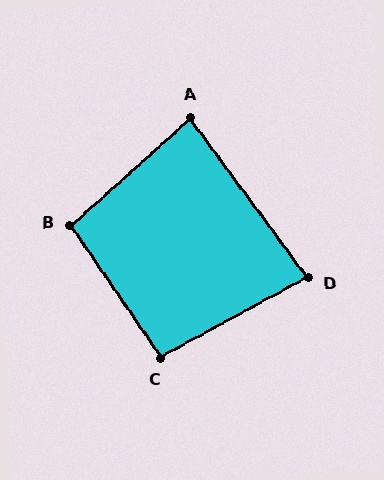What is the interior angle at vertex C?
Approximately 96 degrees (obtuse).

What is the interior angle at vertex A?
Approximately 84 degrees (acute).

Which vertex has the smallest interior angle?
D, at approximately 82 degrees.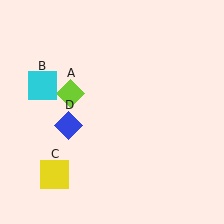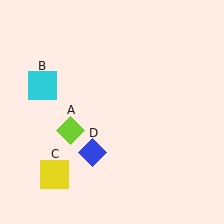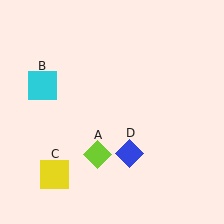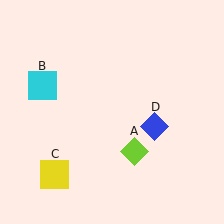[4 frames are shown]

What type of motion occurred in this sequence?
The lime diamond (object A), blue diamond (object D) rotated counterclockwise around the center of the scene.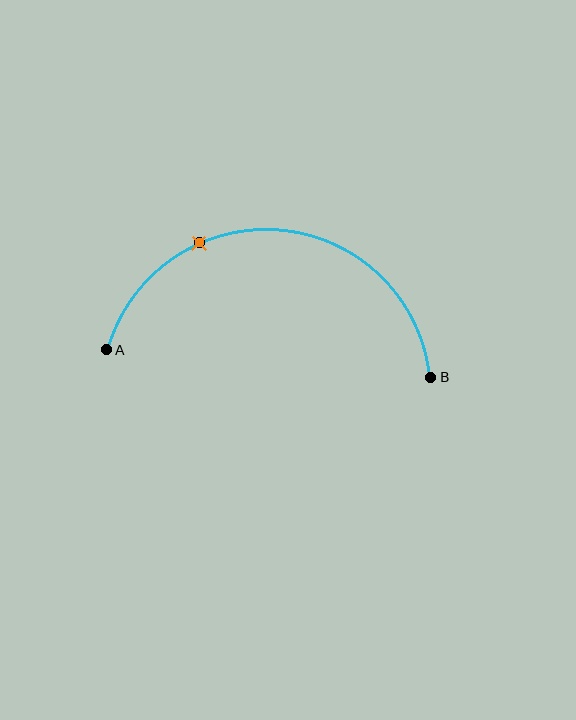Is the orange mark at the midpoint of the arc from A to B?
No. The orange mark lies on the arc but is closer to endpoint A. The arc midpoint would be at the point on the curve equidistant along the arc from both A and B.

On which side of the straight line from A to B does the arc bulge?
The arc bulges above the straight line connecting A and B.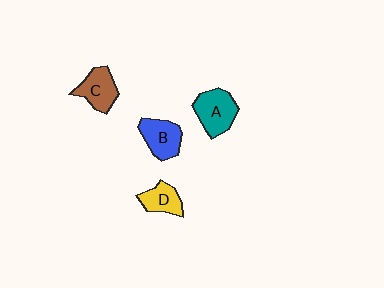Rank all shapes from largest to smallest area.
From largest to smallest: A (teal), B (blue), C (brown), D (yellow).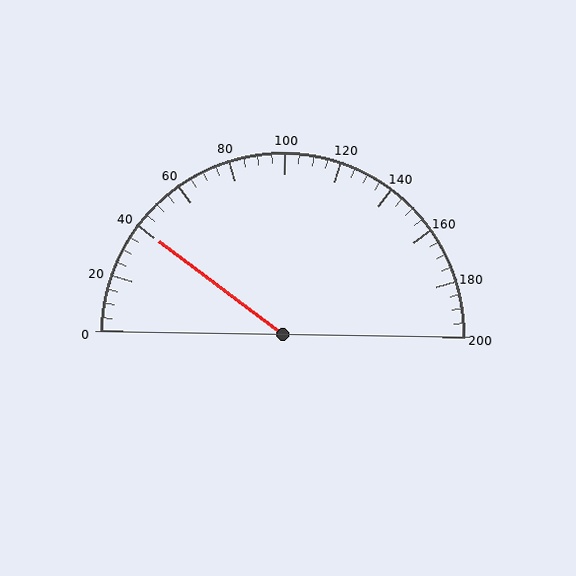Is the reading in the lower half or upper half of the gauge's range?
The reading is in the lower half of the range (0 to 200).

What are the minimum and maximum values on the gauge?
The gauge ranges from 0 to 200.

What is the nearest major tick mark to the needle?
The nearest major tick mark is 40.